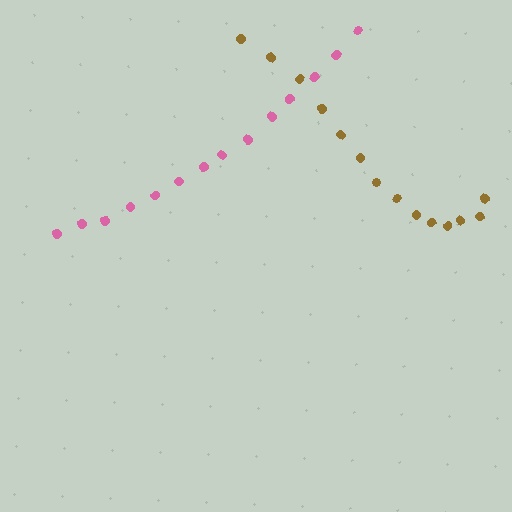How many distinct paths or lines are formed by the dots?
There are 2 distinct paths.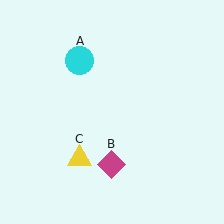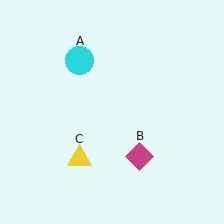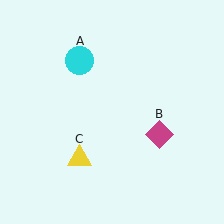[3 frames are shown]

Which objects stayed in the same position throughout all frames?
Cyan circle (object A) and yellow triangle (object C) remained stationary.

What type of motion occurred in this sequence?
The magenta diamond (object B) rotated counterclockwise around the center of the scene.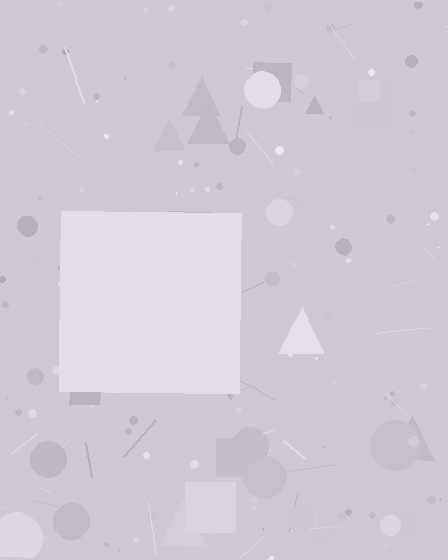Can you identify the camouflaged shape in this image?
The camouflaged shape is a square.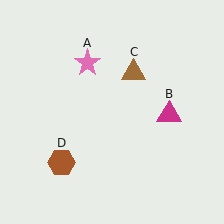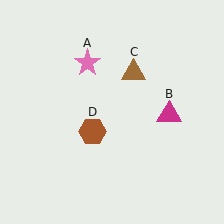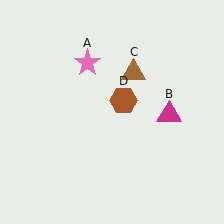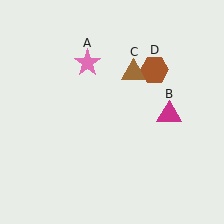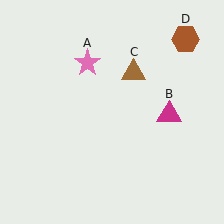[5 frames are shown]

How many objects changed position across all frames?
1 object changed position: brown hexagon (object D).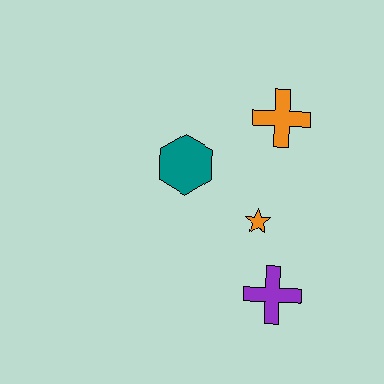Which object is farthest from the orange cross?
The purple cross is farthest from the orange cross.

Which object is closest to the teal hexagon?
The orange star is closest to the teal hexagon.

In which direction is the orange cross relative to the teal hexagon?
The orange cross is to the right of the teal hexagon.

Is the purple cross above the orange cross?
No